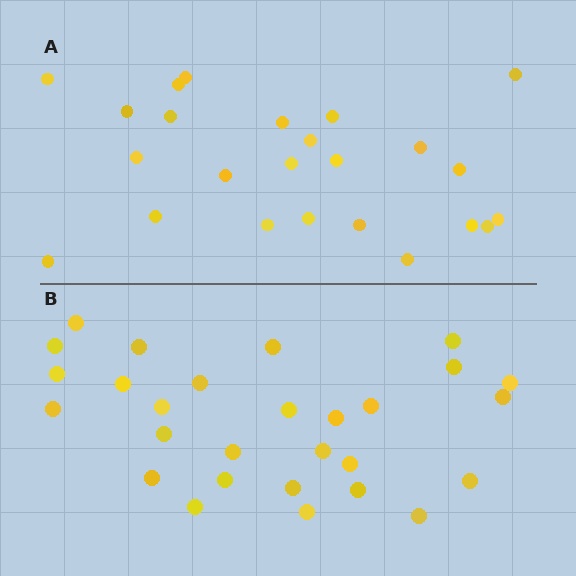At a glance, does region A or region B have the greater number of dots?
Region B (the bottom region) has more dots.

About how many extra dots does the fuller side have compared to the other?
Region B has about 4 more dots than region A.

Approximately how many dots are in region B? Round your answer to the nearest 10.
About 30 dots. (The exact count is 28, which rounds to 30.)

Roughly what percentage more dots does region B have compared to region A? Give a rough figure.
About 15% more.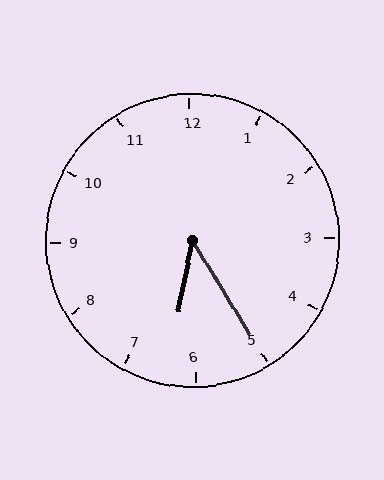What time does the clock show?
6:25.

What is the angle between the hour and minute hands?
Approximately 42 degrees.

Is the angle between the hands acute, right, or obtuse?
It is acute.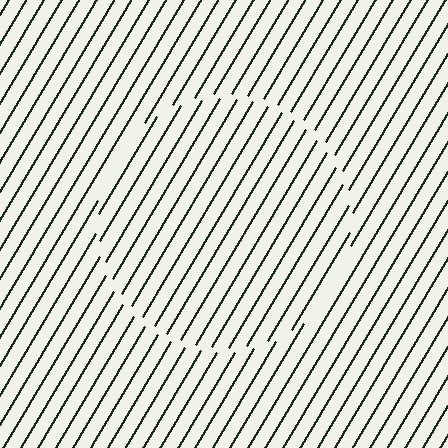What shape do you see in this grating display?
An illusory circle. The interior of the shape contains the same grating, shifted by half a period — the contour is defined by the phase discontinuity where line-ends from the inner and outer gratings abut.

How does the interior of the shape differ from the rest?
The interior of the shape contains the same grating, shifted by half a period — the contour is defined by the phase discontinuity where line-ends from the inner and outer gratings abut.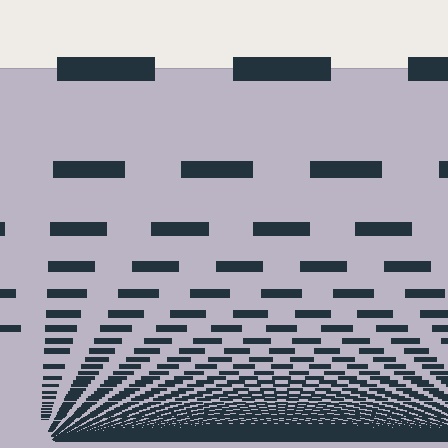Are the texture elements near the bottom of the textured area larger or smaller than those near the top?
Smaller. The gradient is inverted — elements near the bottom are smaller and denser.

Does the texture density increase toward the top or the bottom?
Density increases toward the bottom.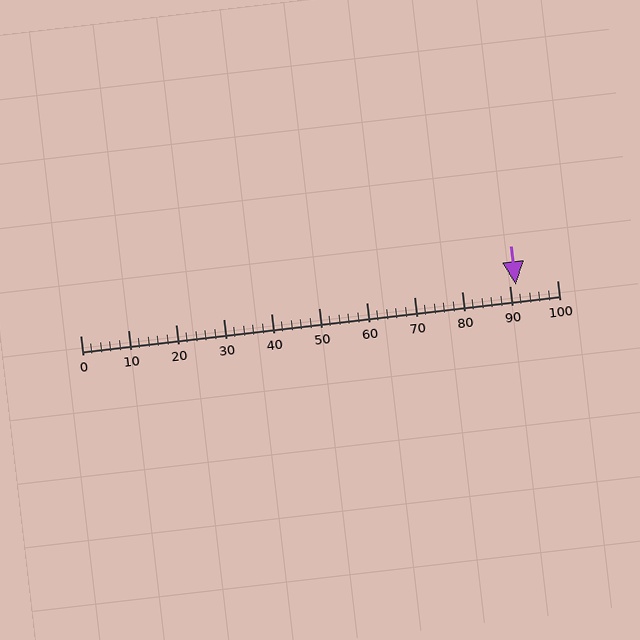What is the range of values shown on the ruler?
The ruler shows values from 0 to 100.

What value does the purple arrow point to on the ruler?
The purple arrow points to approximately 91.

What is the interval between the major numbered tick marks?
The major tick marks are spaced 10 units apart.